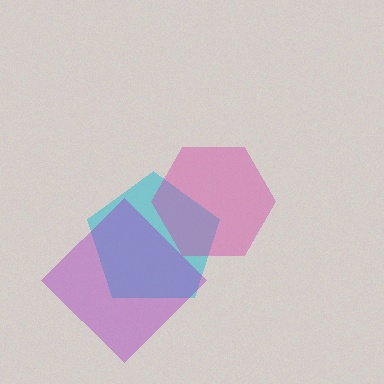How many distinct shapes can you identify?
There are 3 distinct shapes: a cyan pentagon, a magenta hexagon, a purple diamond.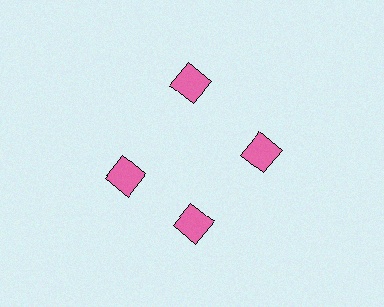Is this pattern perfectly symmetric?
No. The 4 pink squares are arranged in a ring, but one element near the 9 o'clock position is rotated out of alignment along the ring, breaking the 4-fold rotational symmetry.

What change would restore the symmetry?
The symmetry would be restored by rotating it back into even spacing with its neighbors so that all 4 squares sit at equal angles and equal distance from the center.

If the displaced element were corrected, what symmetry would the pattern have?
It would have 4-fold rotational symmetry — the pattern would map onto itself every 90 degrees.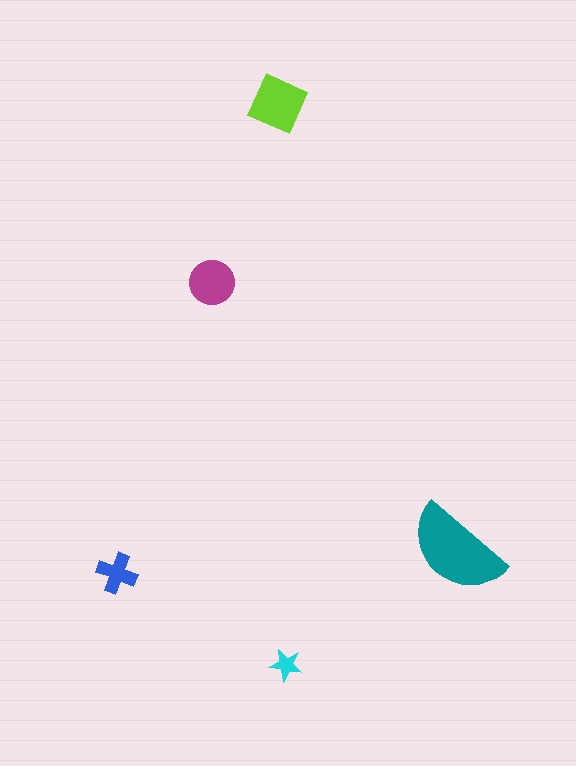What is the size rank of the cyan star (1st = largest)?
5th.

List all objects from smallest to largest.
The cyan star, the blue cross, the magenta circle, the lime diamond, the teal semicircle.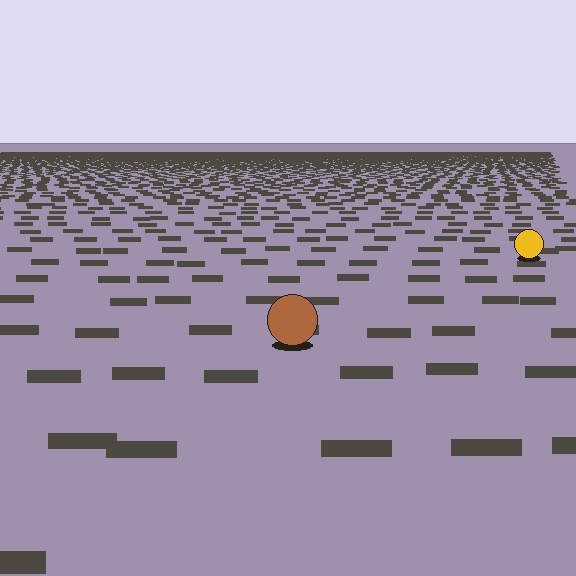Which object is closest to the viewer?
The brown circle is closest. The texture marks near it are larger and more spread out.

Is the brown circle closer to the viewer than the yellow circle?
Yes. The brown circle is closer — you can tell from the texture gradient: the ground texture is coarser near it.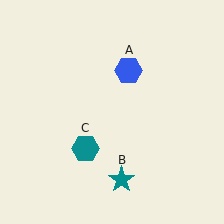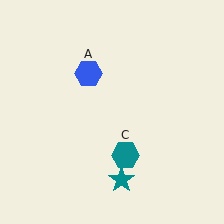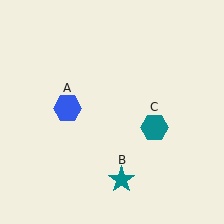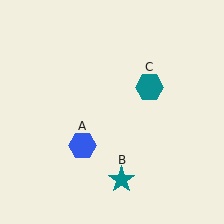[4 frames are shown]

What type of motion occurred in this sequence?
The blue hexagon (object A), teal hexagon (object C) rotated counterclockwise around the center of the scene.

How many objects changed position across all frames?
2 objects changed position: blue hexagon (object A), teal hexagon (object C).